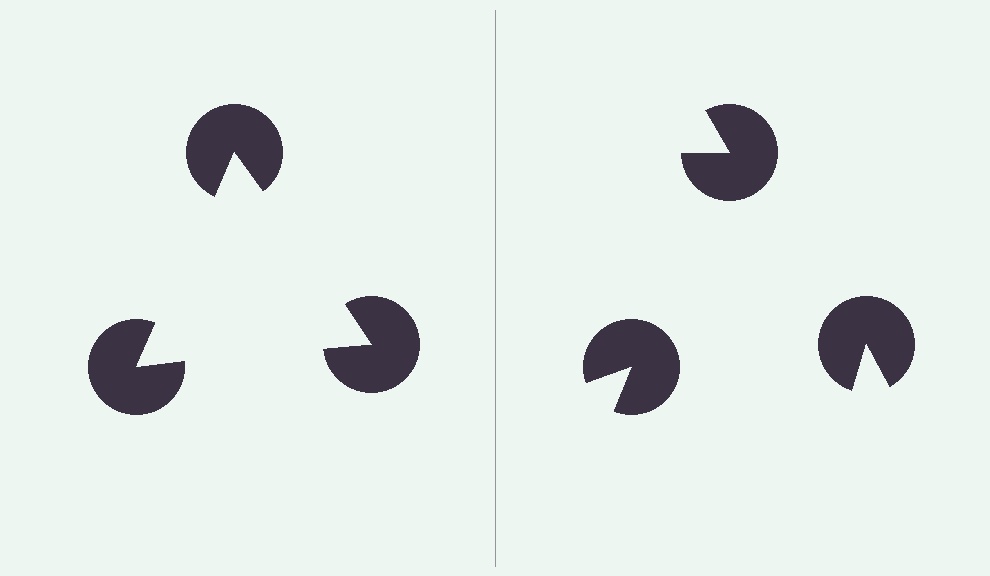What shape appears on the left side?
An illusory triangle.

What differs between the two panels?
The pac-man discs are positioned identically on both sides; only the wedge orientations differ. On the left they align to a triangle; on the right they are misaligned.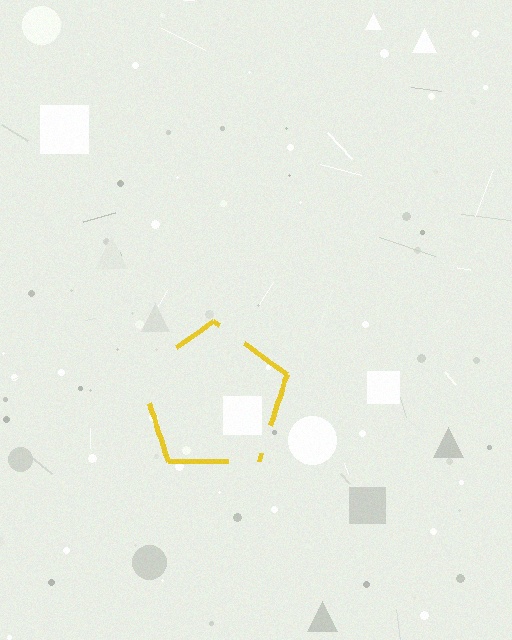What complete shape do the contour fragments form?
The contour fragments form a pentagon.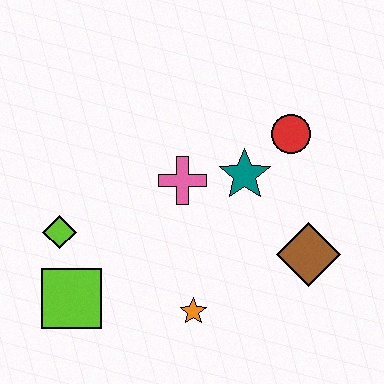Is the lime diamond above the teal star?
No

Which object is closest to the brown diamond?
The teal star is closest to the brown diamond.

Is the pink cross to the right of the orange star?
No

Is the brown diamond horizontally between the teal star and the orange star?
No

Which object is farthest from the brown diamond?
The lime diamond is farthest from the brown diamond.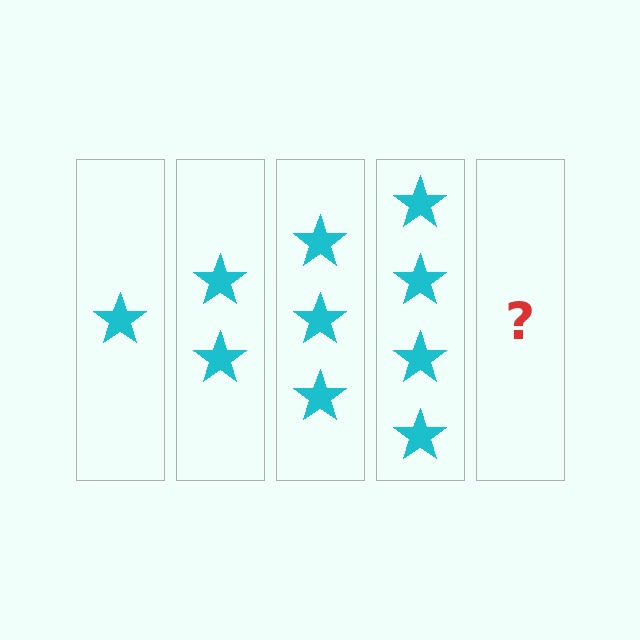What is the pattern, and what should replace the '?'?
The pattern is that each step adds one more star. The '?' should be 5 stars.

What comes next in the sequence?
The next element should be 5 stars.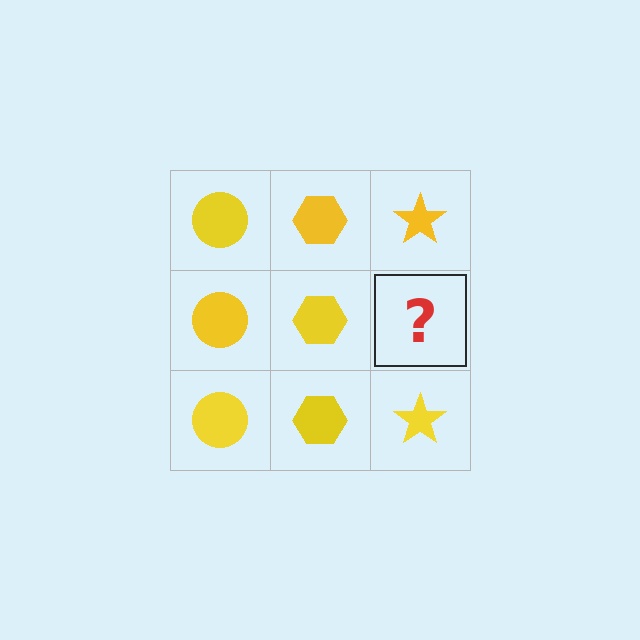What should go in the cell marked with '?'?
The missing cell should contain a yellow star.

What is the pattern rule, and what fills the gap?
The rule is that each column has a consistent shape. The gap should be filled with a yellow star.